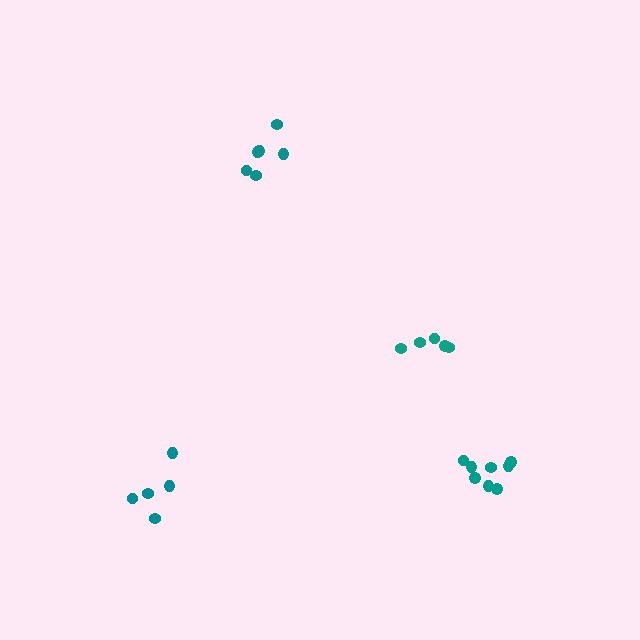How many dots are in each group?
Group 1: 5 dots, Group 2: 6 dots, Group 3: 5 dots, Group 4: 8 dots (24 total).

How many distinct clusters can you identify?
There are 4 distinct clusters.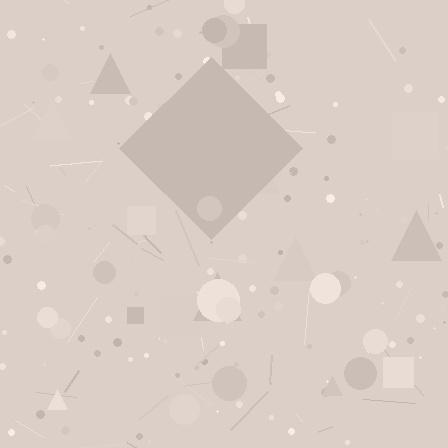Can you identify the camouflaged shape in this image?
The camouflaged shape is a diamond.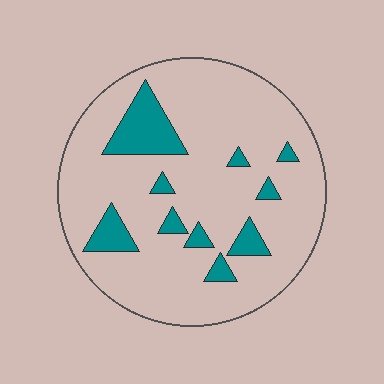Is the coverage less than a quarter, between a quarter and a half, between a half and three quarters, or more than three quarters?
Less than a quarter.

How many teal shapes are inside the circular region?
10.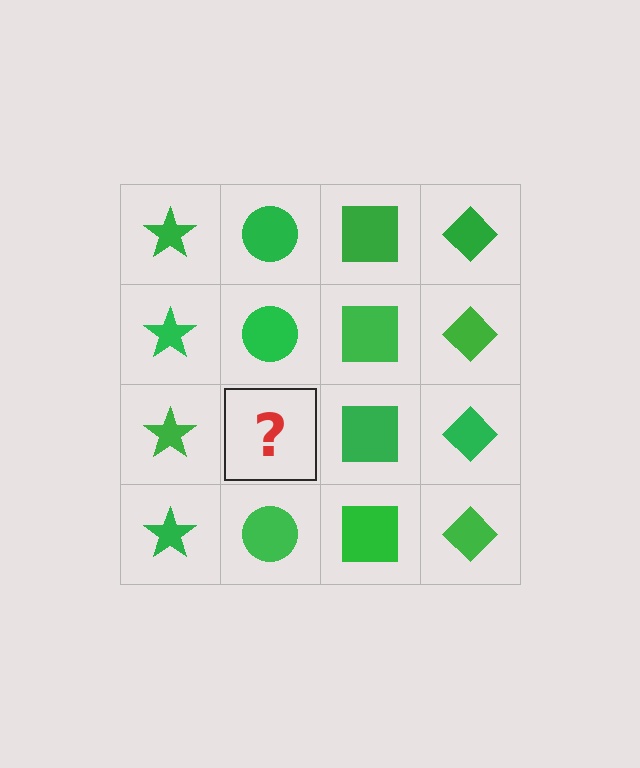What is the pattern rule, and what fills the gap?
The rule is that each column has a consistent shape. The gap should be filled with a green circle.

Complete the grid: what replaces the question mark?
The question mark should be replaced with a green circle.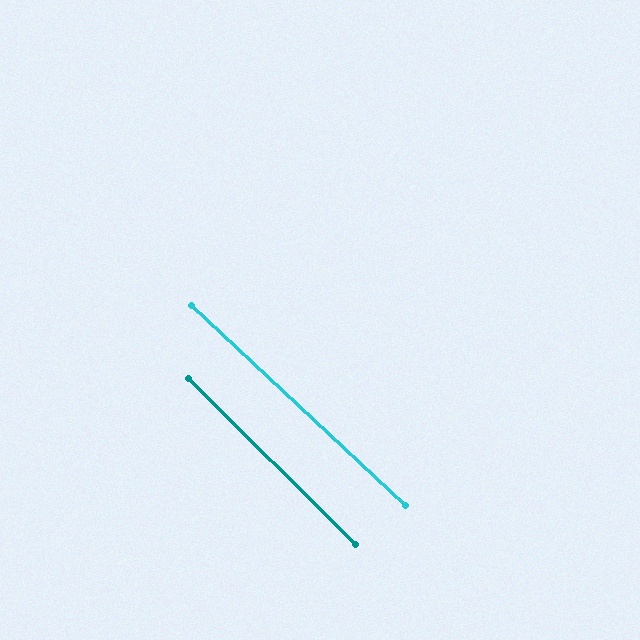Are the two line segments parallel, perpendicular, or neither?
Parallel — their directions differ by only 1.6°.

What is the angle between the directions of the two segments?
Approximately 2 degrees.